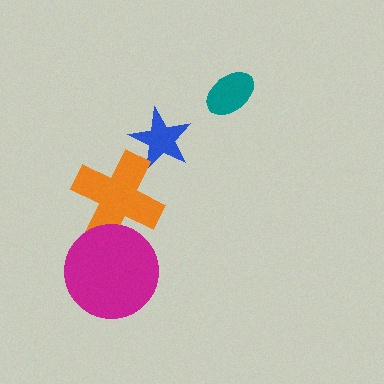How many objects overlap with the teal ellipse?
0 objects overlap with the teal ellipse.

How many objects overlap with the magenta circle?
1 object overlaps with the magenta circle.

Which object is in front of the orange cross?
The magenta circle is in front of the orange cross.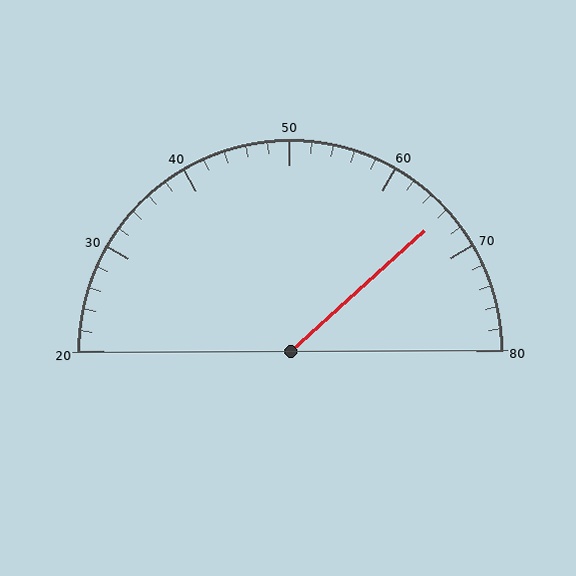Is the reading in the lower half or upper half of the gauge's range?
The reading is in the upper half of the range (20 to 80).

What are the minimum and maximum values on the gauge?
The gauge ranges from 20 to 80.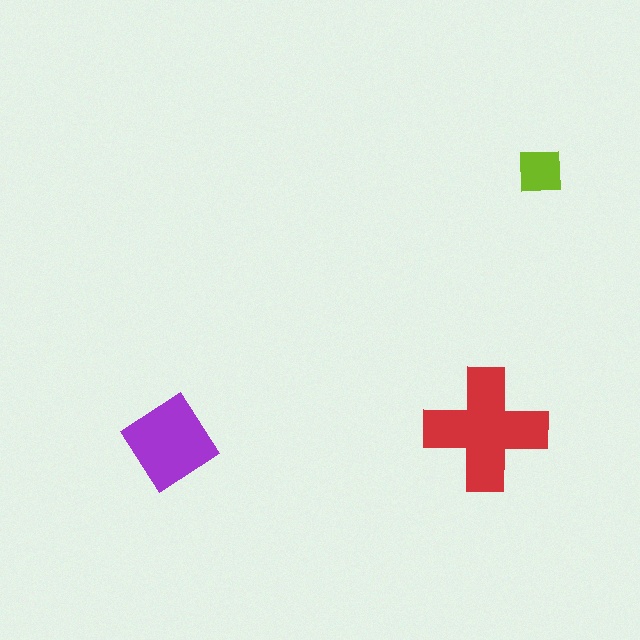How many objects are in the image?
There are 3 objects in the image.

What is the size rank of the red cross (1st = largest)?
1st.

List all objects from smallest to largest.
The lime square, the purple diamond, the red cross.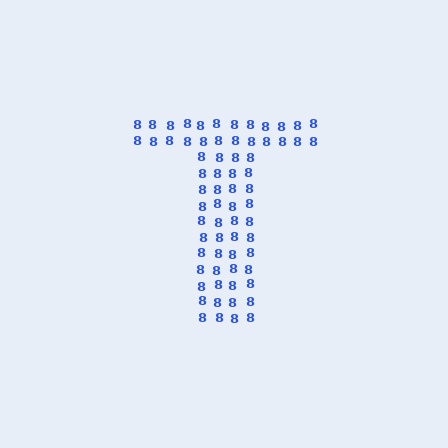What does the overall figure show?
The overall figure shows the letter T.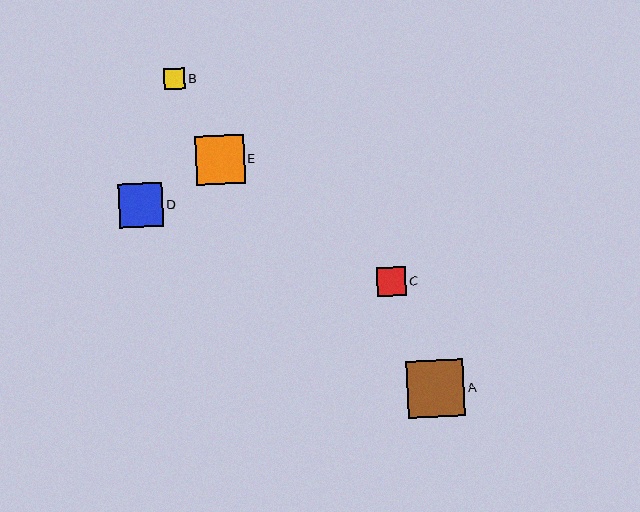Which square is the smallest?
Square B is the smallest with a size of approximately 21 pixels.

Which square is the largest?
Square A is the largest with a size of approximately 57 pixels.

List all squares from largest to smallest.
From largest to smallest: A, E, D, C, B.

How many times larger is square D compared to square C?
Square D is approximately 1.5 times the size of square C.